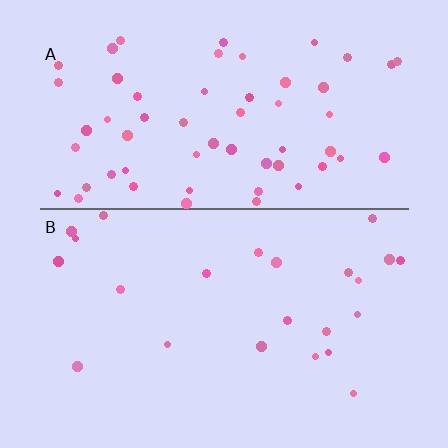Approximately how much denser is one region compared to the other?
Approximately 2.6× — region A over region B.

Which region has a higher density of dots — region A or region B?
A (the top).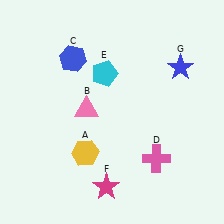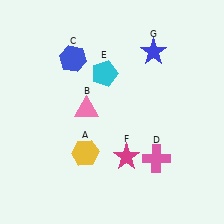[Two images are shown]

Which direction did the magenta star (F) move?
The magenta star (F) moved up.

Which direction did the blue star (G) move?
The blue star (G) moved left.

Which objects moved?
The objects that moved are: the magenta star (F), the blue star (G).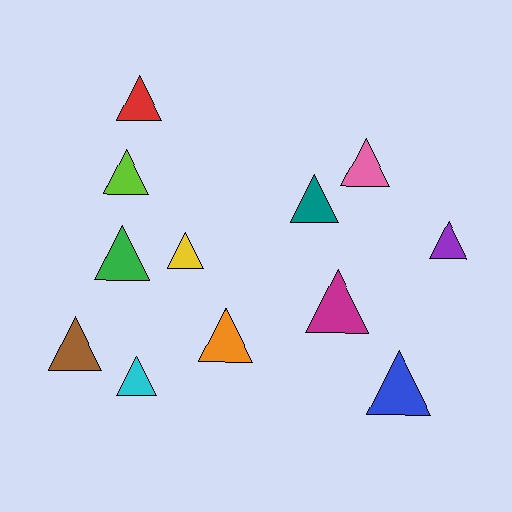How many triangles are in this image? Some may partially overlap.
There are 12 triangles.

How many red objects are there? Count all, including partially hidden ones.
There is 1 red object.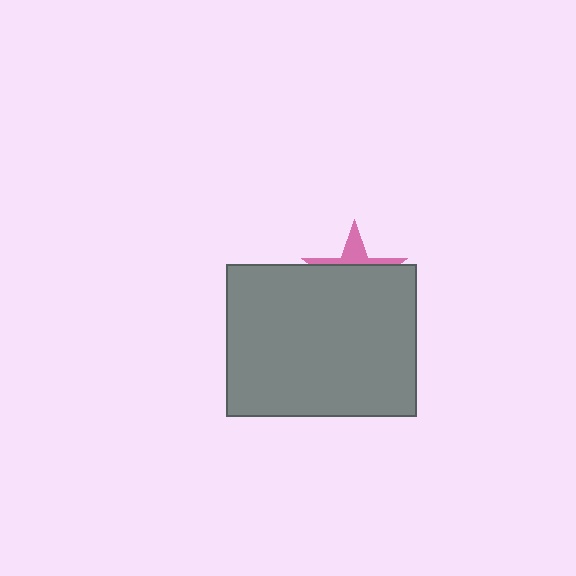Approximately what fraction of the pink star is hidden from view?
Roughly 70% of the pink star is hidden behind the gray rectangle.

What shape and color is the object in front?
The object in front is a gray rectangle.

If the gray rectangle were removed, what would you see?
You would see the complete pink star.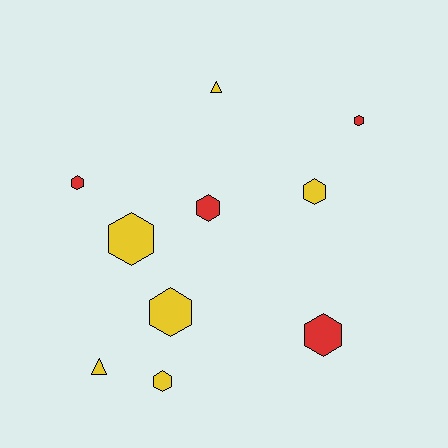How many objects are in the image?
There are 10 objects.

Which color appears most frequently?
Yellow, with 6 objects.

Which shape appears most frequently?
Hexagon, with 8 objects.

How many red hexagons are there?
There are 4 red hexagons.